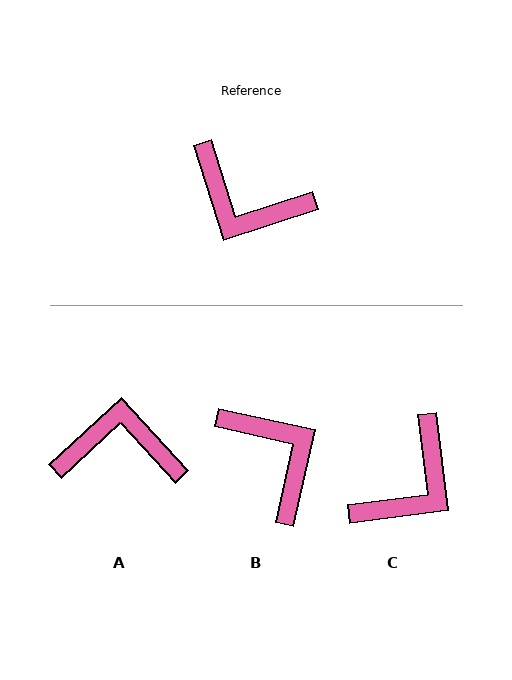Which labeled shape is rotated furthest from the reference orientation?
A, about 155 degrees away.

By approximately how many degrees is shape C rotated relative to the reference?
Approximately 79 degrees counter-clockwise.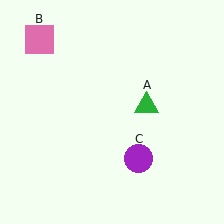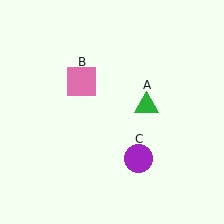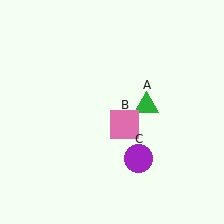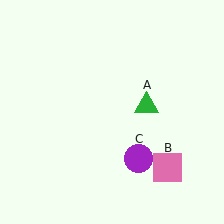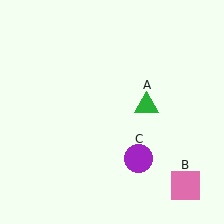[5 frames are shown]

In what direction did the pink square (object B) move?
The pink square (object B) moved down and to the right.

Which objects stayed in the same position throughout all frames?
Green triangle (object A) and purple circle (object C) remained stationary.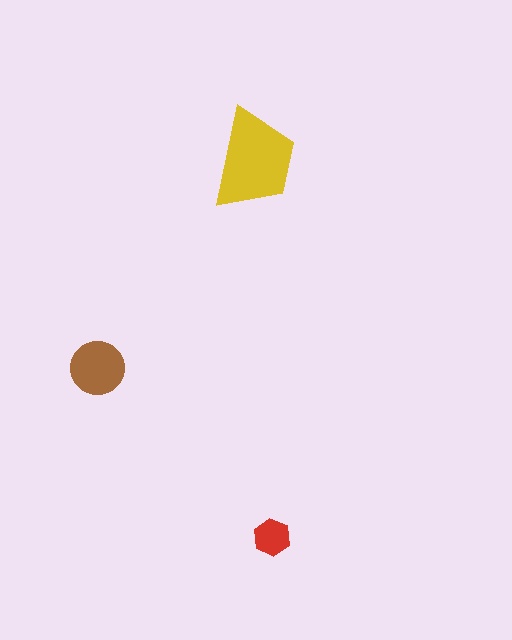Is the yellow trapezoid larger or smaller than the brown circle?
Larger.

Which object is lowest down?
The red hexagon is bottommost.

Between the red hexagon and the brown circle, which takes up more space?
The brown circle.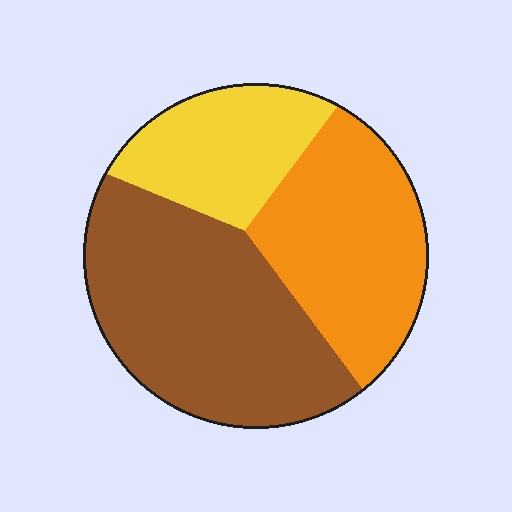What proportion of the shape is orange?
Orange takes up about one third (1/3) of the shape.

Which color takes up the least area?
Yellow, at roughly 20%.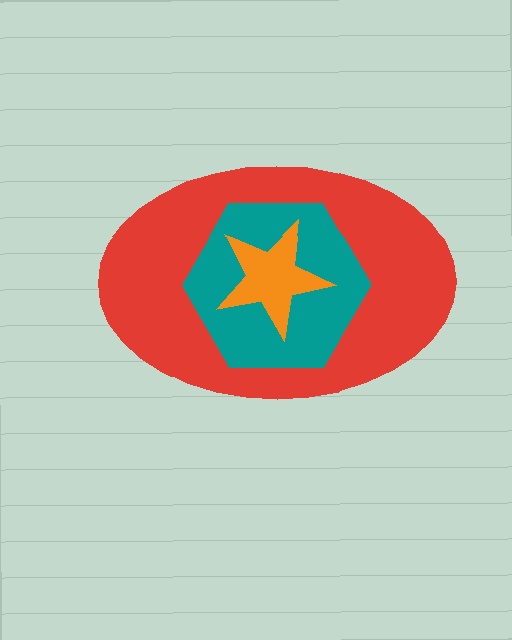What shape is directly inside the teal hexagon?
The orange star.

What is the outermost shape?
The red ellipse.